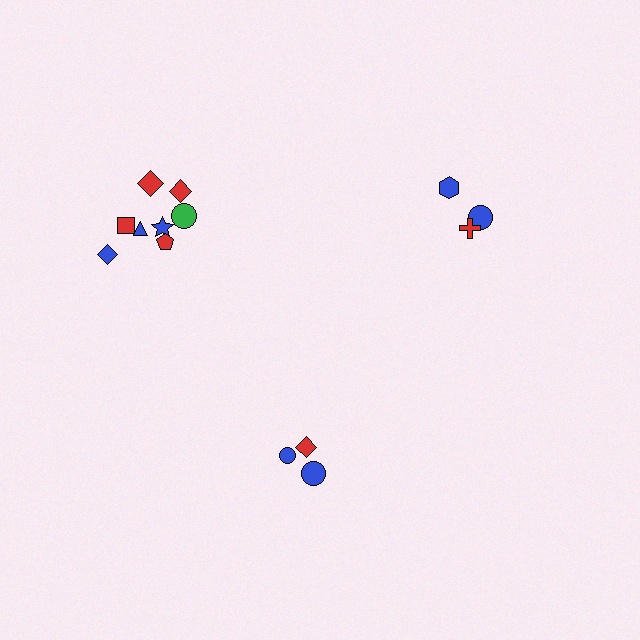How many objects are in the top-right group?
There are 3 objects.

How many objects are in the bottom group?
There are 3 objects.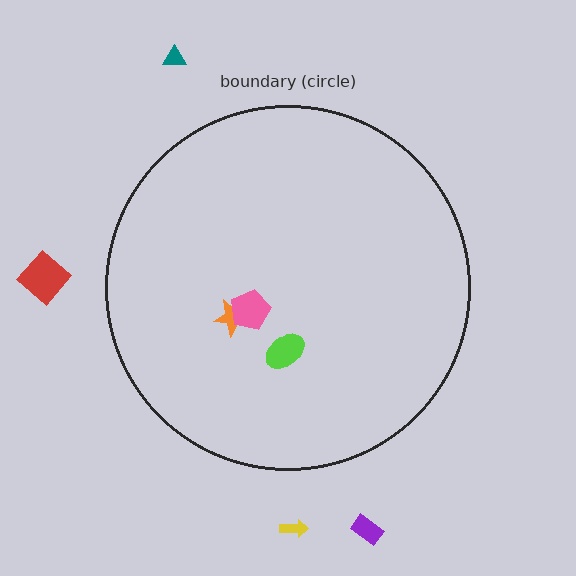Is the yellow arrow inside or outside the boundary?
Outside.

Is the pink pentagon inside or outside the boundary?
Inside.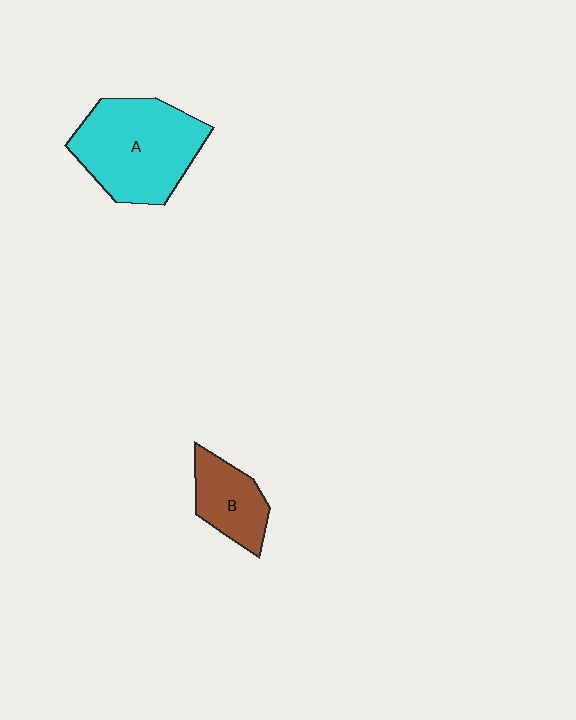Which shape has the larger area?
Shape A (cyan).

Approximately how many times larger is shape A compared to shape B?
Approximately 2.1 times.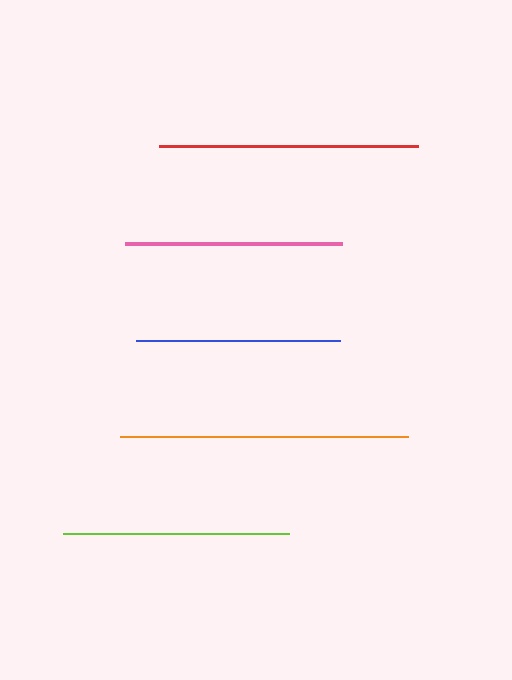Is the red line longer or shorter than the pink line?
The red line is longer than the pink line.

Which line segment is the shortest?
The blue line is the shortest at approximately 204 pixels.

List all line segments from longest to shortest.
From longest to shortest: orange, red, lime, pink, blue.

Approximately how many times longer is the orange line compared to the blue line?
The orange line is approximately 1.4 times the length of the blue line.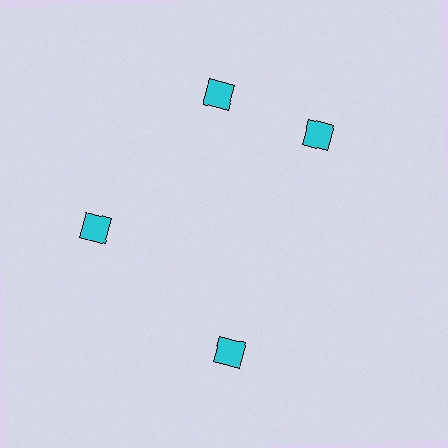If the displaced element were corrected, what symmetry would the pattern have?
It would have 4-fold rotational symmetry — the pattern would map onto itself every 90 degrees.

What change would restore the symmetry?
The symmetry would be restored by rotating it back into even spacing with its neighbors so that all 4 diamonds sit at equal angles and equal distance from the center.